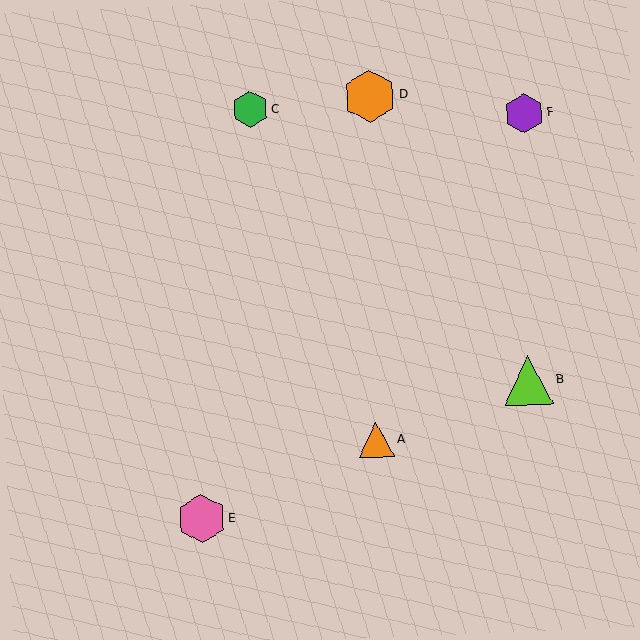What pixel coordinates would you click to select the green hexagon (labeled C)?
Click at (250, 109) to select the green hexagon C.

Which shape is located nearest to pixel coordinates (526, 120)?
The purple hexagon (labeled F) at (524, 114) is nearest to that location.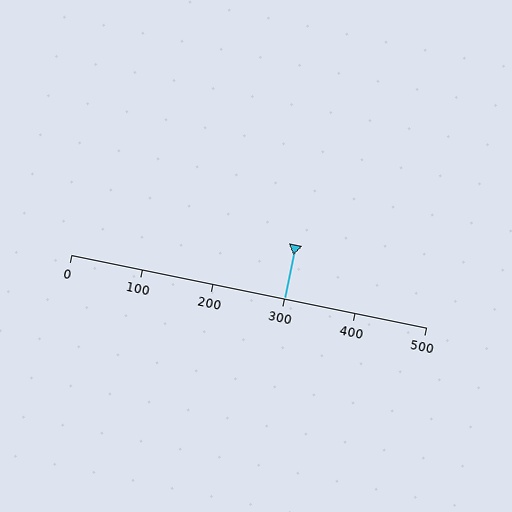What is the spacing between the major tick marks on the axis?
The major ticks are spaced 100 apart.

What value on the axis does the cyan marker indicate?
The marker indicates approximately 300.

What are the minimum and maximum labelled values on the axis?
The axis runs from 0 to 500.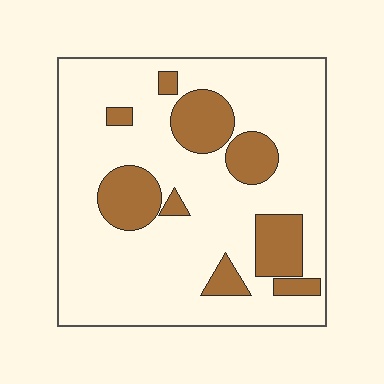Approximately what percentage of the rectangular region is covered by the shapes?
Approximately 20%.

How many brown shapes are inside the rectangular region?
9.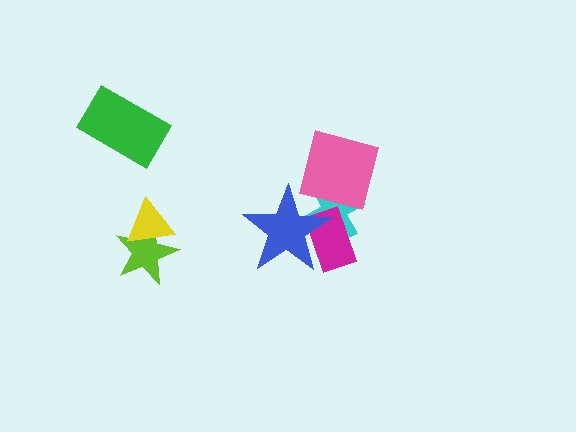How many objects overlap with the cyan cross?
3 objects overlap with the cyan cross.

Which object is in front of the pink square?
The blue star is in front of the pink square.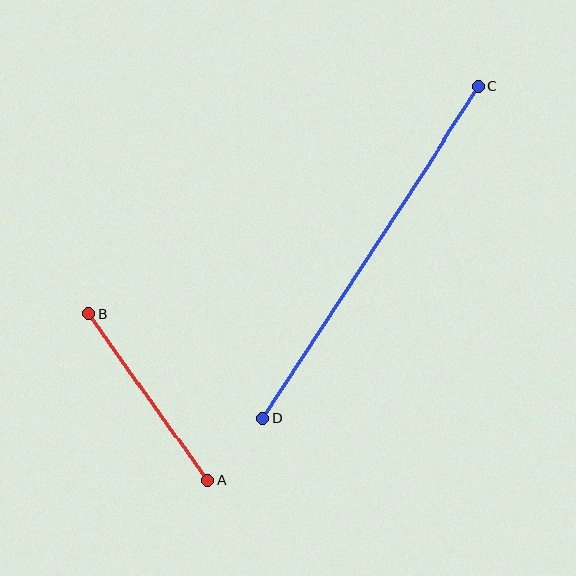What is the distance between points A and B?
The distance is approximately 205 pixels.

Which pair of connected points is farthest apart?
Points C and D are farthest apart.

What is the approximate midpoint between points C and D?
The midpoint is at approximately (371, 252) pixels.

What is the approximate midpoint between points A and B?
The midpoint is at approximately (148, 397) pixels.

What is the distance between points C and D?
The distance is approximately 395 pixels.